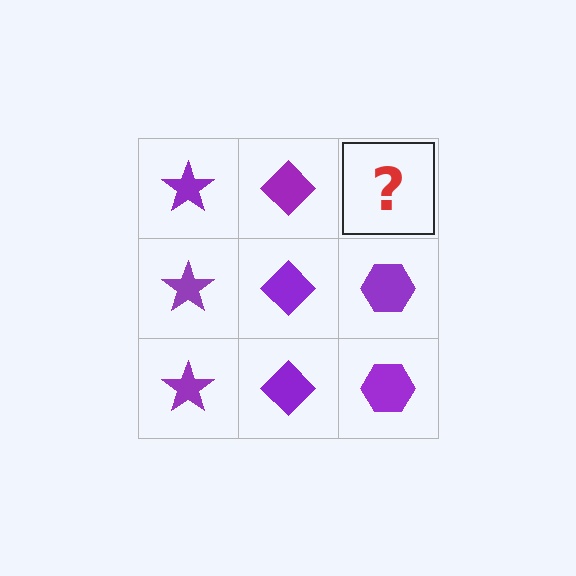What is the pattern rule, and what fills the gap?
The rule is that each column has a consistent shape. The gap should be filled with a purple hexagon.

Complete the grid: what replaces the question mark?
The question mark should be replaced with a purple hexagon.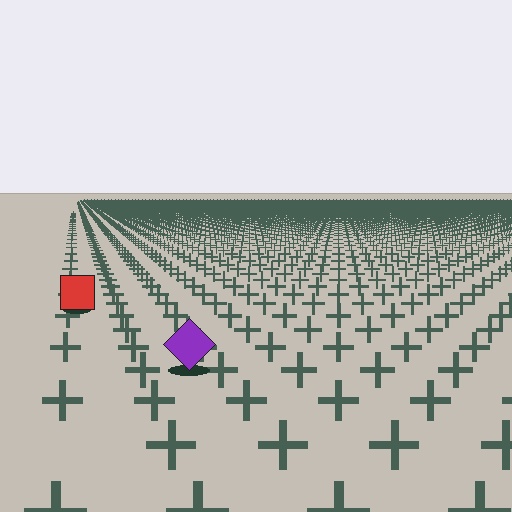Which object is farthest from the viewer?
The red square is farthest from the viewer. It appears smaller and the ground texture around it is denser.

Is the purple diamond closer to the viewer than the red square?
Yes. The purple diamond is closer — you can tell from the texture gradient: the ground texture is coarser near it.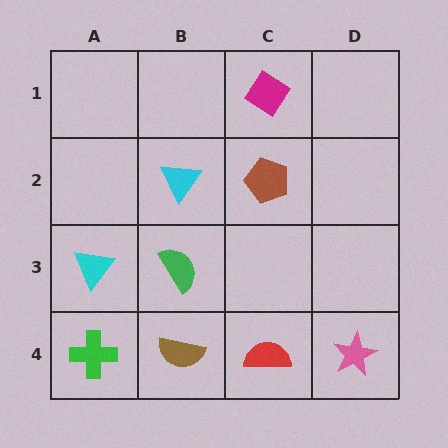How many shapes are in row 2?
2 shapes.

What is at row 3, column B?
A green semicircle.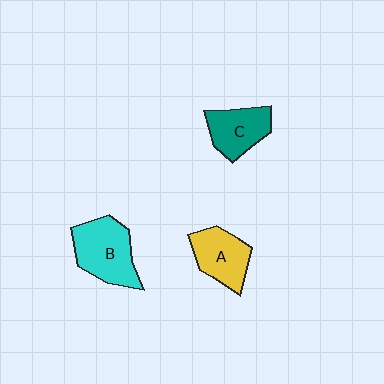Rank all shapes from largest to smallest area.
From largest to smallest: B (cyan), A (yellow), C (teal).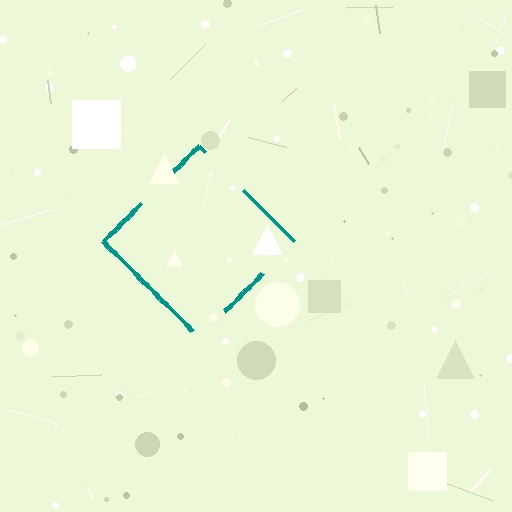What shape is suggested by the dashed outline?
The dashed outline suggests a diamond.